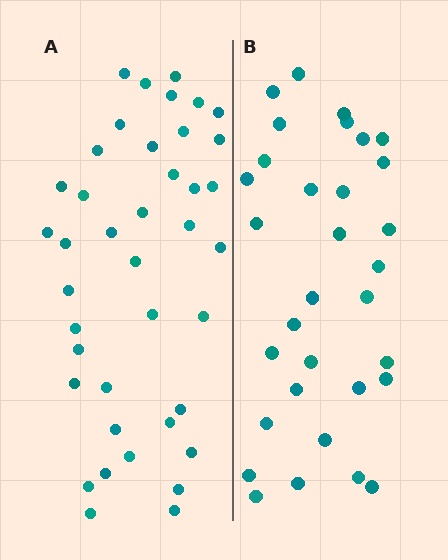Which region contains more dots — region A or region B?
Region A (the left region) has more dots.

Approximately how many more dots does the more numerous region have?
Region A has roughly 8 or so more dots than region B.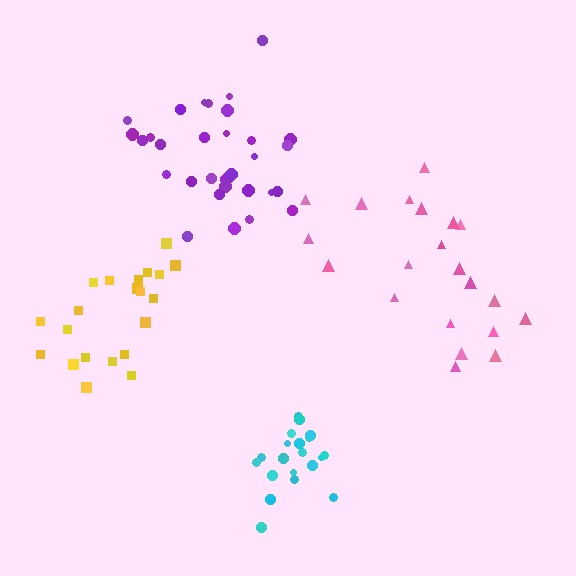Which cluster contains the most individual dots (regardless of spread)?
Purple (31).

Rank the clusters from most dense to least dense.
cyan, yellow, purple, pink.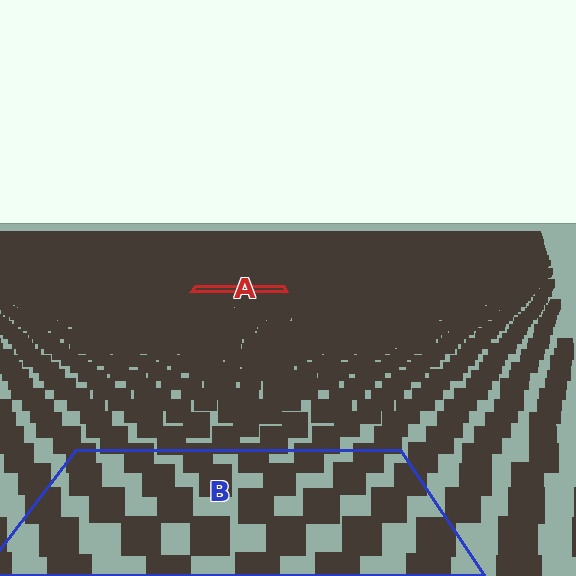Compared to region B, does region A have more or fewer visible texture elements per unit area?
Region A has more texture elements per unit area — they are packed more densely because it is farther away.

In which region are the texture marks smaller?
The texture marks are smaller in region A, because it is farther away.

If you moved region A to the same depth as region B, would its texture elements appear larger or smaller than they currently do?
They would appear larger. At a closer depth, the same texture elements are projected at a bigger on-screen size.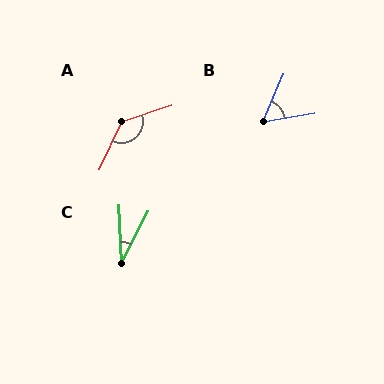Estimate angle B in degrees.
Approximately 58 degrees.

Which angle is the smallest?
C, at approximately 29 degrees.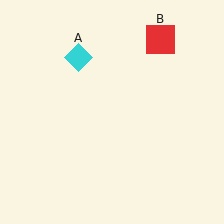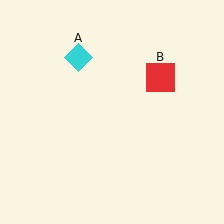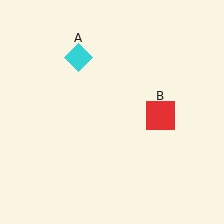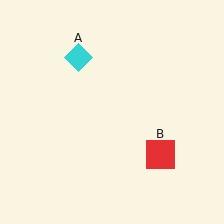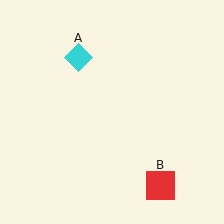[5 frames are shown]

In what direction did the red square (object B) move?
The red square (object B) moved down.